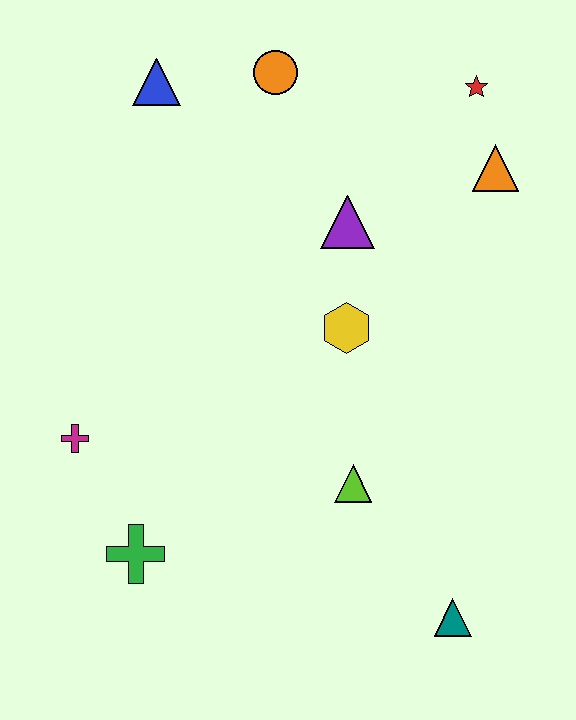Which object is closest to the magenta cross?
The green cross is closest to the magenta cross.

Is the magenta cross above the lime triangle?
Yes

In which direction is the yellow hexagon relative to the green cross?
The yellow hexagon is above the green cross.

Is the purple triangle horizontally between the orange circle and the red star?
Yes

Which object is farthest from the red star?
The green cross is farthest from the red star.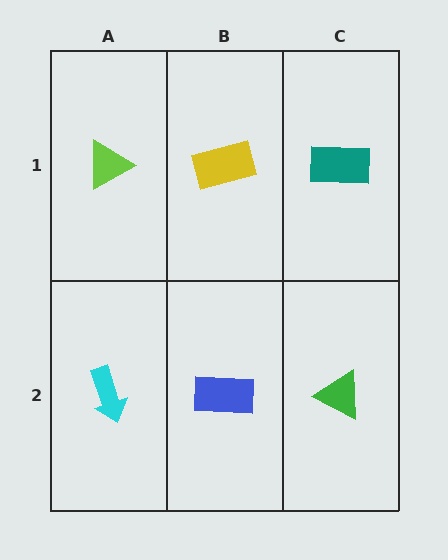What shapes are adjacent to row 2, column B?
A yellow rectangle (row 1, column B), a cyan arrow (row 2, column A), a green triangle (row 2, column C).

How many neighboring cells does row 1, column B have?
3.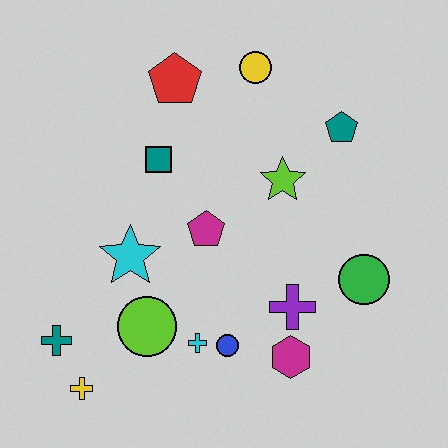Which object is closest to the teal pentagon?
The lime star is closest to the teal pentagon.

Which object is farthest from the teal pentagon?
The yellow cross is farthest from the teal pentagon.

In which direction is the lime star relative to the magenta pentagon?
The lime star is to the right of the magenta pentagon.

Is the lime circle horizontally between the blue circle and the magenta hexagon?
No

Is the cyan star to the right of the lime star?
No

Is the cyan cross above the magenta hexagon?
Yes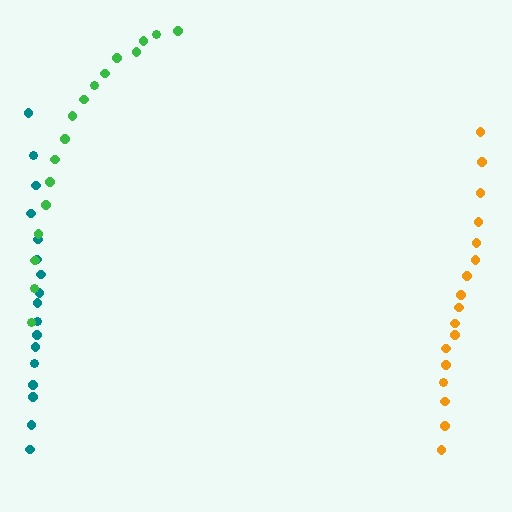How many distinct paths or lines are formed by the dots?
There are 3 distinct paths.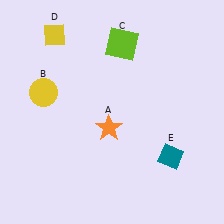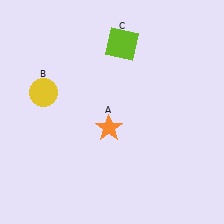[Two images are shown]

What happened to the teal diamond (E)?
The teal diamond (E) was removed in Image 2. It was in the bottom-right area of Image 1.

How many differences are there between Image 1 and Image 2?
There are 2 differences between the two images.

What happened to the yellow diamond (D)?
The yellow diamond (D) was removed in Image 2. It was in the top-left area of Image 1.